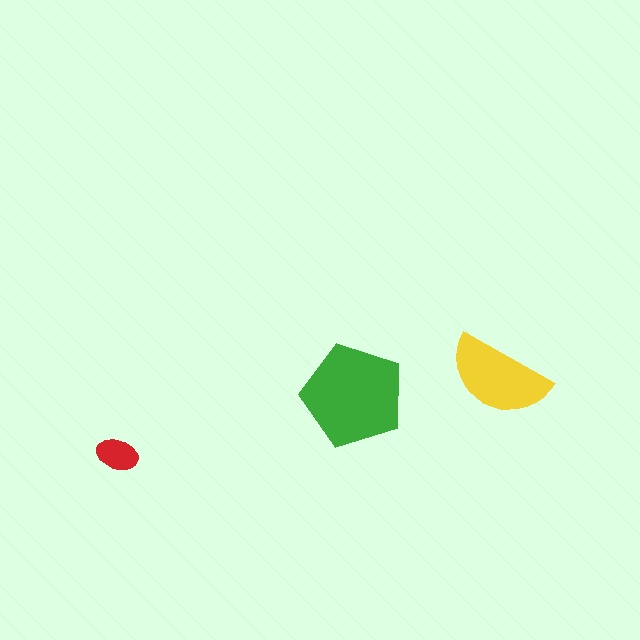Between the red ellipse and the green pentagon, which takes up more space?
The green pentagon.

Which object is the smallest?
The red ellipse.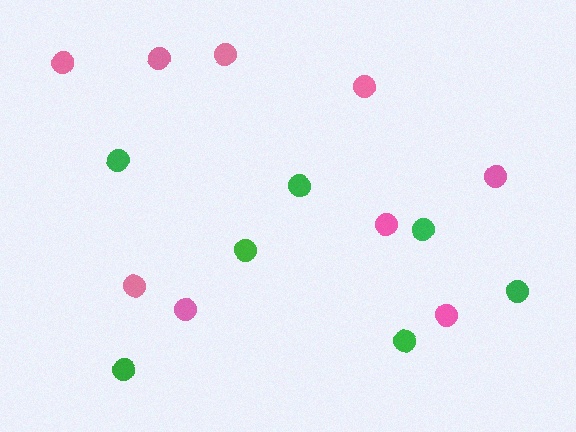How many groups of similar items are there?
There are 2 groups: one group of pink circles (9) and one group of green circles (7).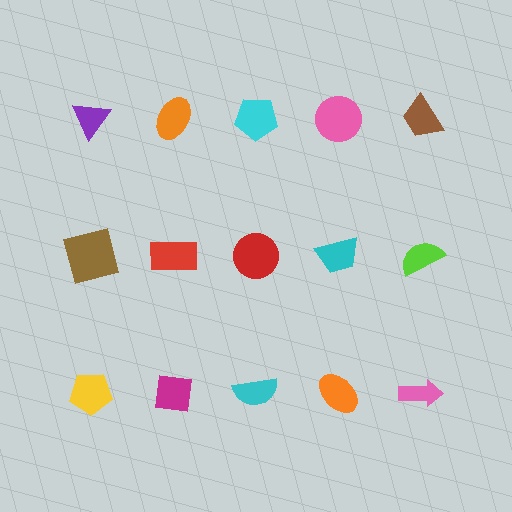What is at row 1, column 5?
A brown trapezoid.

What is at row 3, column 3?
A cyan semicircle.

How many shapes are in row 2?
5 shapes.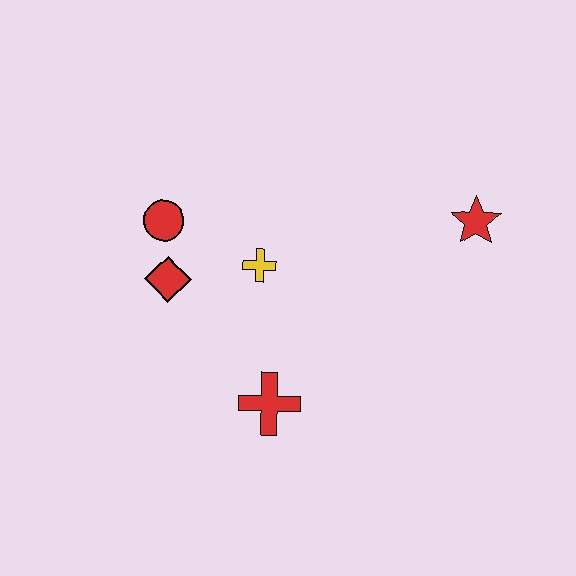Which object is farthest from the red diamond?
The red star is farthest from the red diamond.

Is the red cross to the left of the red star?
Yes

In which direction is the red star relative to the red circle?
The red star is to the right of the red circle.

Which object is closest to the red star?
The yellow cross is closest to the red star.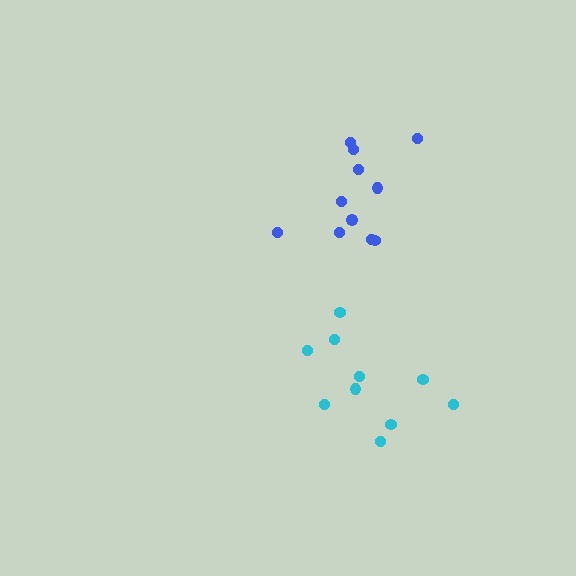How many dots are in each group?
Group 1: 11 dots, Group 2: 10 dots (21 total).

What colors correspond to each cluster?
The clusters are colored: blue, cyan.